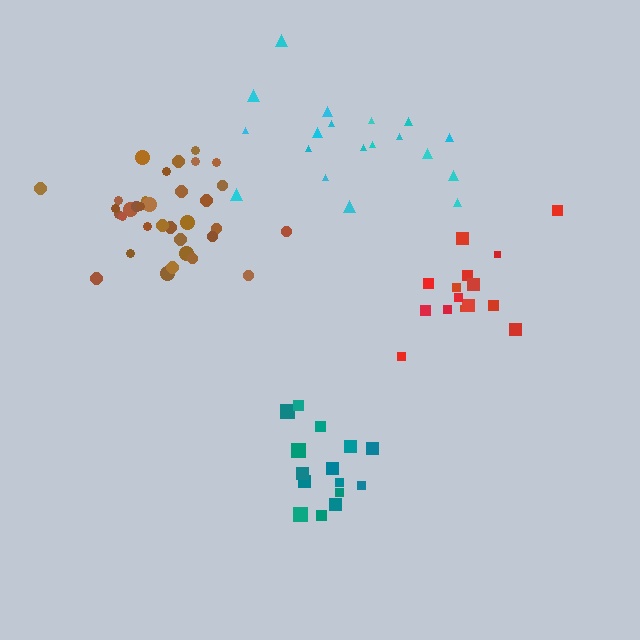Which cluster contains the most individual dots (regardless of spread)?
Brown (34).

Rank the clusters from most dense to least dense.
brown, teal, red, cyan.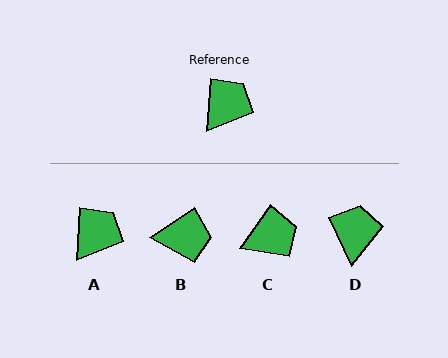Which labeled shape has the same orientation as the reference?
A.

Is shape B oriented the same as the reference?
No, it is off by about 52 degrees.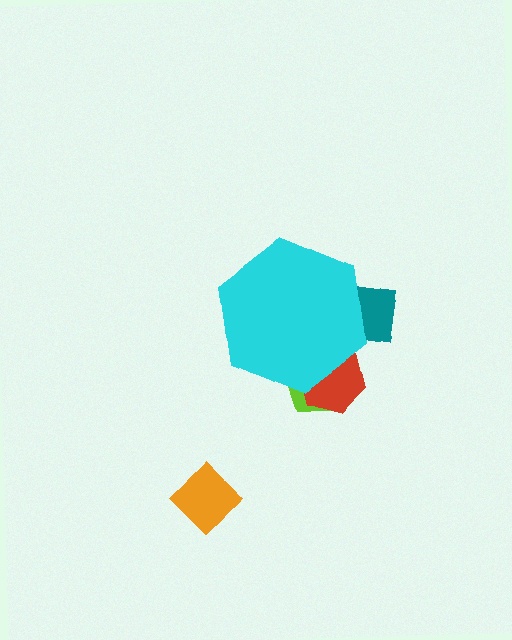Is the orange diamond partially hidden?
No, the orange diamond is fully visible.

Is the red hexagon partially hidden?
Yes, the red hexagon is partially hidden behind the cyan hexagon.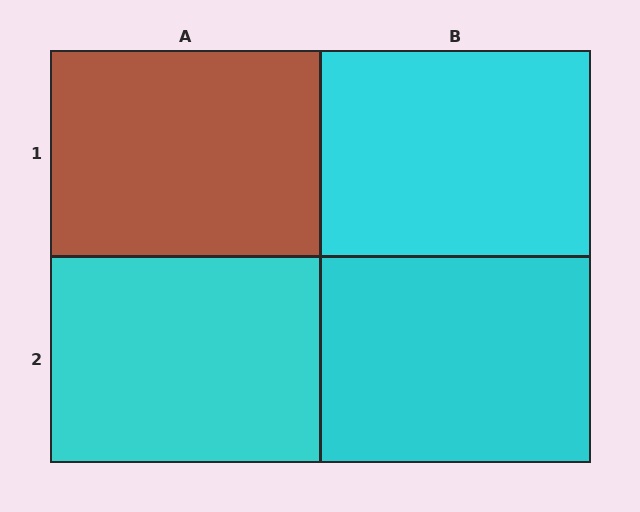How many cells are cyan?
3 cells are cyan.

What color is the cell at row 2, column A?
Cyan.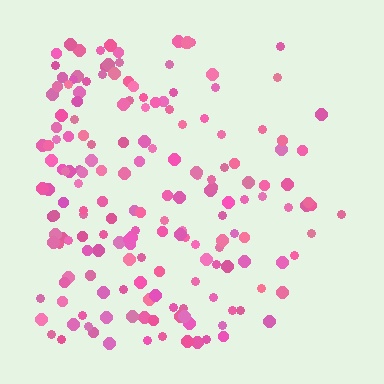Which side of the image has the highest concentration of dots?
The left.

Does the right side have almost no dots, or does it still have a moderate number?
Still a moderate number, just noticeably fewer than the left.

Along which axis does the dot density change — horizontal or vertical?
Horizontal.